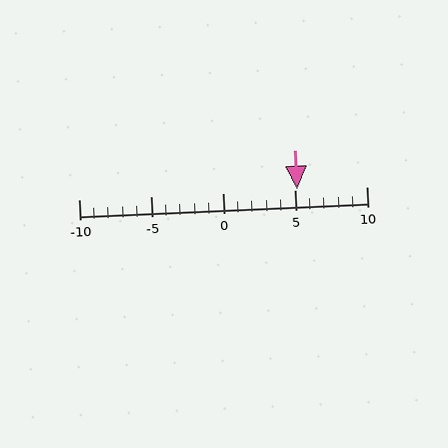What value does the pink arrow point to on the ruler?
The pink arrow points to approximately 5.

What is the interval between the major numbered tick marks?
The major tick marks are spaced 5 units apart.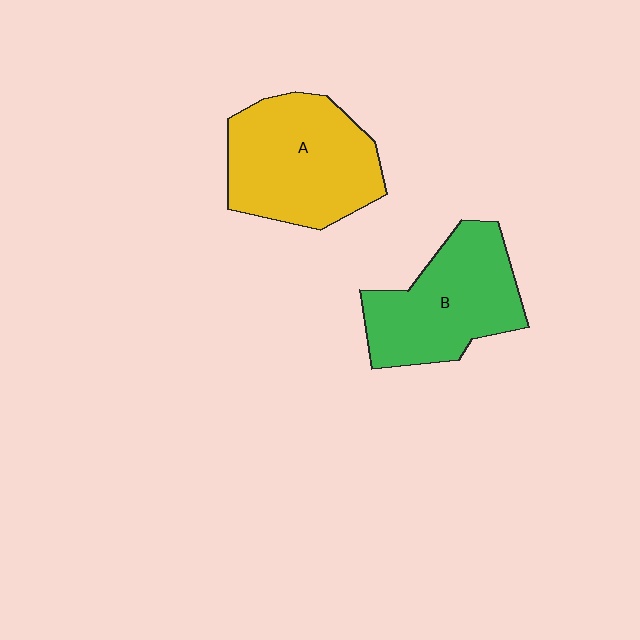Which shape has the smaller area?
Shape B (green).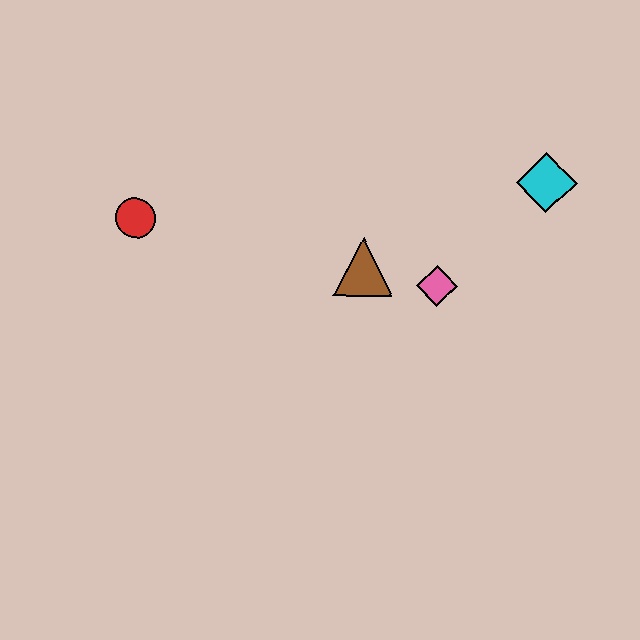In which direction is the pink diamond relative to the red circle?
The pink diamond is to the right of the red circle.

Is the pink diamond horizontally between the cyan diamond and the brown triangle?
Yes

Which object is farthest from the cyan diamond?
The red circle is farthest from the cyan diamond.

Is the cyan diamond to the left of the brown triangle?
No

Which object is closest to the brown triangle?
The pink diamond is closest to the brown triangle.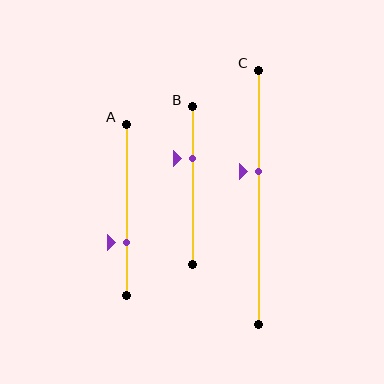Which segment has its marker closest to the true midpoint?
Segment C has its marker closest to the true midpoint.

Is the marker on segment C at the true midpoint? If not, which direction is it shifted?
No, the marker on segment C is shifted upward by about 10% of the segment length.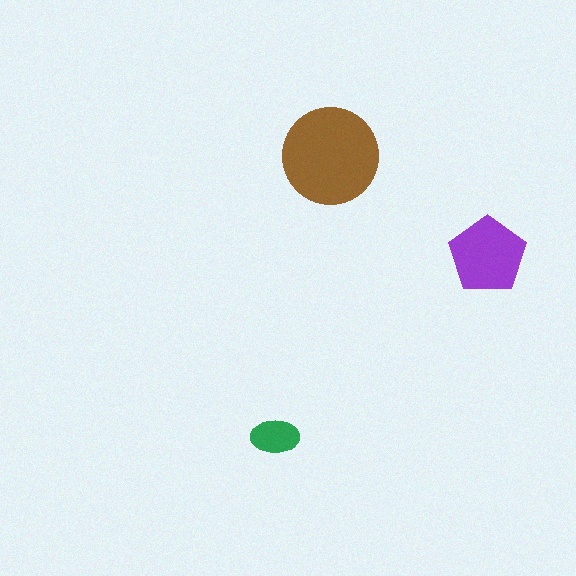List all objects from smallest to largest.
The green ellipse, the purple pentagon, the brown circle.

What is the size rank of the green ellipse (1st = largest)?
3rd.